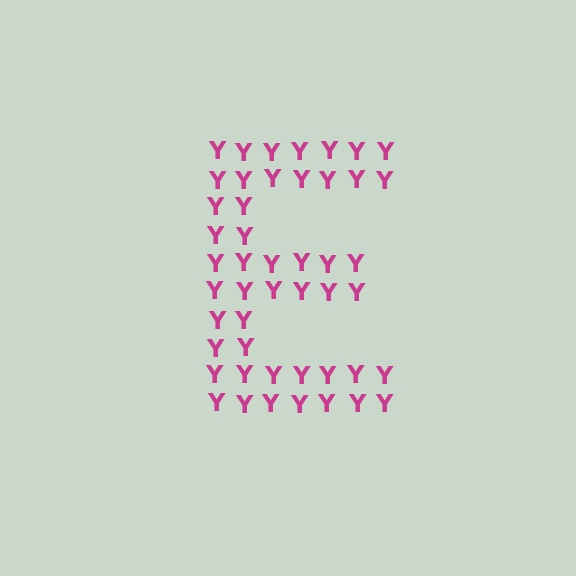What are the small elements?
The small elements are letter Y's.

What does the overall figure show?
The overall figure shows the letter E.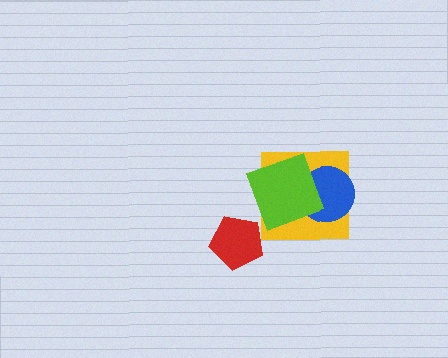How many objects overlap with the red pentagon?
0 objects overlap with the red pentagon.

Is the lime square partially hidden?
No, no other shape covers it.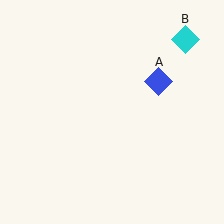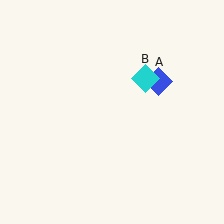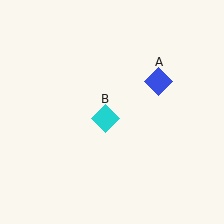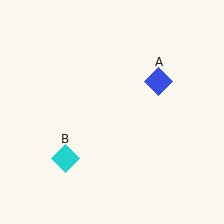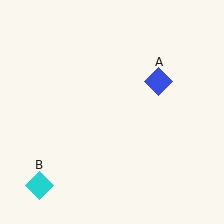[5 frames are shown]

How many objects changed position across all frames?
1 object changed position: cyan diamond (object B).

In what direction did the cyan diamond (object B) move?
The cyan diamond (object B) moved down and to the left.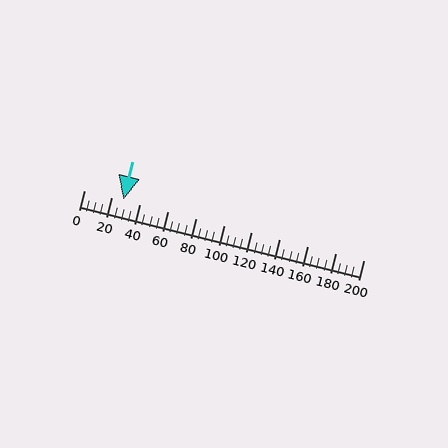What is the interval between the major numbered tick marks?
The major tick marks are spaced 20 units apart.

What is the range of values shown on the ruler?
The ruler shows values from 0 to 200.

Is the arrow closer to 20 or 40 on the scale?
The arrow is closer to 20.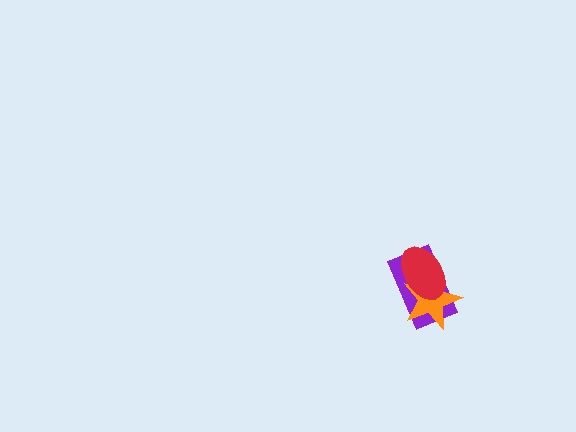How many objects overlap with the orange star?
2 objects overlap with the orange star.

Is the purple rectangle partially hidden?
Yes, it is partially covered by another shape.